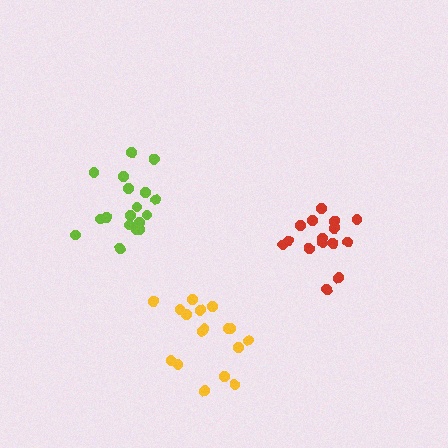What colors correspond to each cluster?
The clusters are colored: red, lime, yellow.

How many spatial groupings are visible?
There are 3 spatial groupings.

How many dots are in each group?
Group 1: 15 dots, Group 2: 18 dots, Group 3: 17 dots (50 total).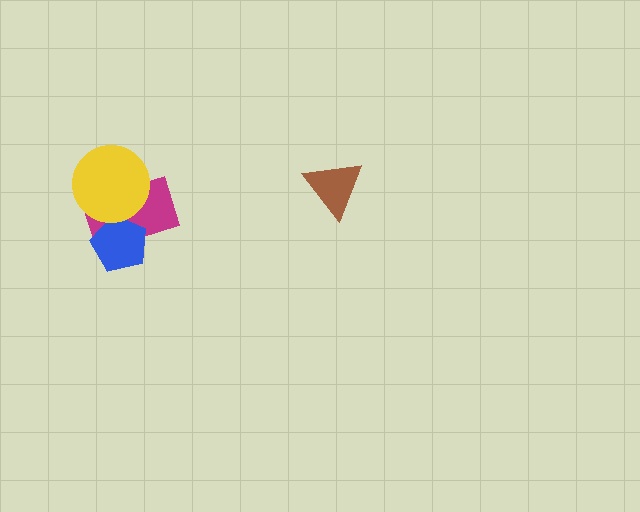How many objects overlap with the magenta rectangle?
2 objects overlap with the magenta rectangle.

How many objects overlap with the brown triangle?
0 objects overlap with the brown triangle.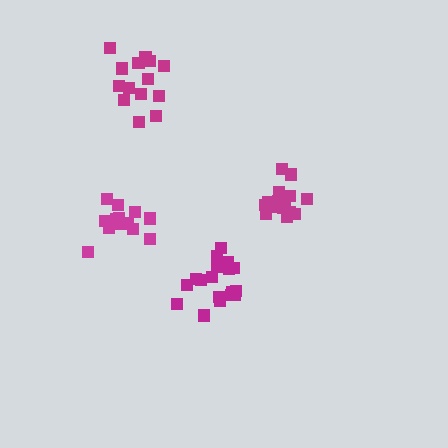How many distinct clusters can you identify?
There are 4 distinct clusters.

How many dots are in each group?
Group 1: 18 dots, Group 2: 15 dots, Group 3: 14 dots, Group 4: 19 dots (66 total).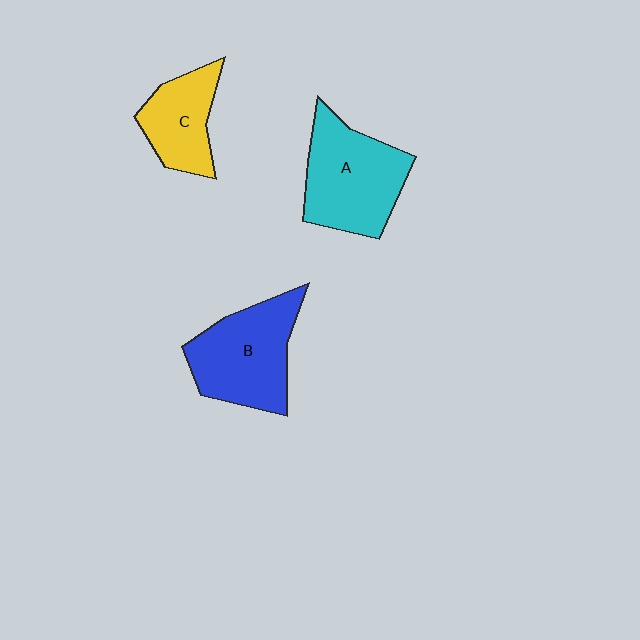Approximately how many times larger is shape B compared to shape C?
Approximately 1.5 times.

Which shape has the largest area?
Shape A (cyan).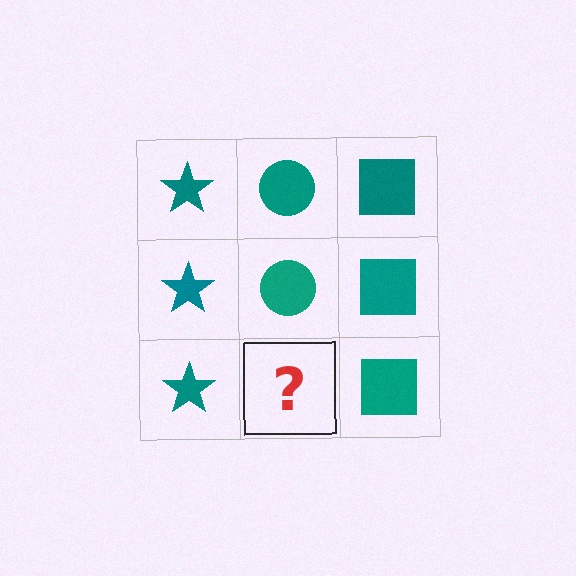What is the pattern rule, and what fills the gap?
The rule is that each column has a consistent shape. The gap should be filled with a teal circle.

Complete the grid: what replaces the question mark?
The question mark should be replaced with a teal circle.